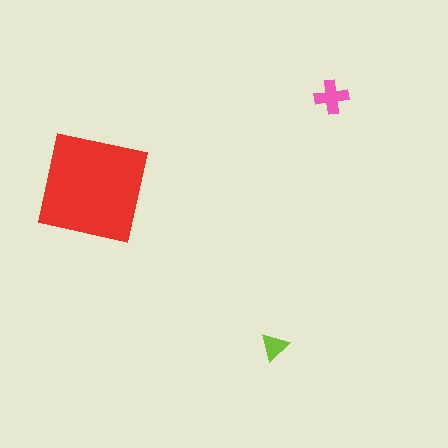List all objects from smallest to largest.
The lime triangle, the pink cross, the red square.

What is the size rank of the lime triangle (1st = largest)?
3rd.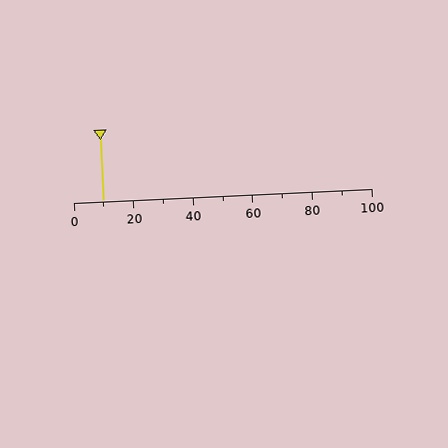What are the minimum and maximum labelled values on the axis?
The axis runs from 0 to 100.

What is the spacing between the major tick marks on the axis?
The major ticks are spaced 20 apart.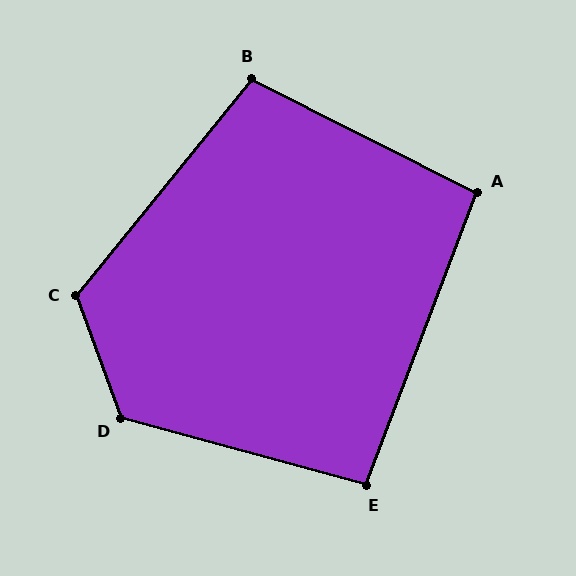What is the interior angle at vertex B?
Approximately 102 degrees (obtuse).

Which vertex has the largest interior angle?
D, at approximately 125 degrees.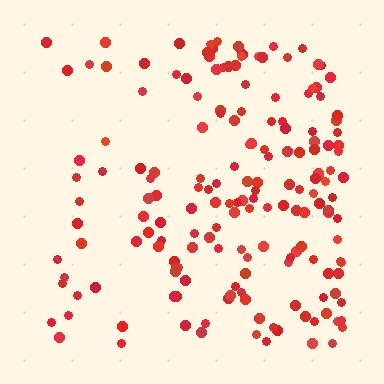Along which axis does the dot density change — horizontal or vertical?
Horizontal.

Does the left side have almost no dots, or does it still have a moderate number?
Still a moderate number, just noticeably fewer than the right.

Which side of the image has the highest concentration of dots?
The right.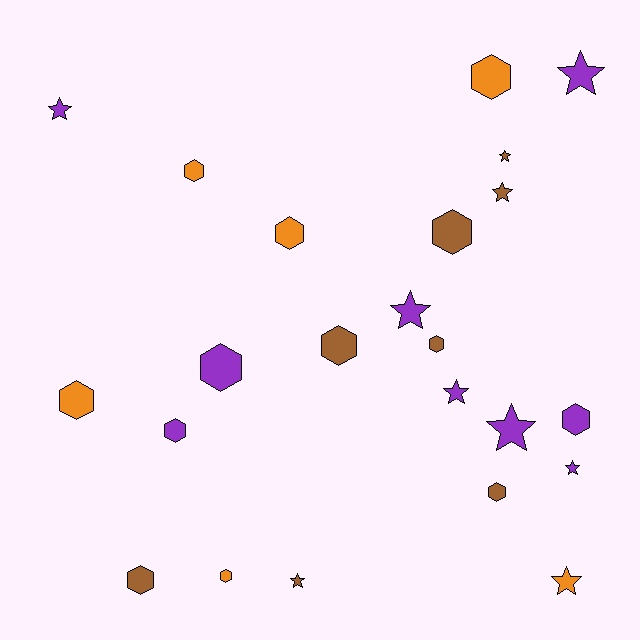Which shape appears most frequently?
Hexagon, with 13 objects.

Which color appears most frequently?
Purple, with 9 objects.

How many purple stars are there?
There are 6 purple stars.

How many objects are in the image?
There are 23 objects.